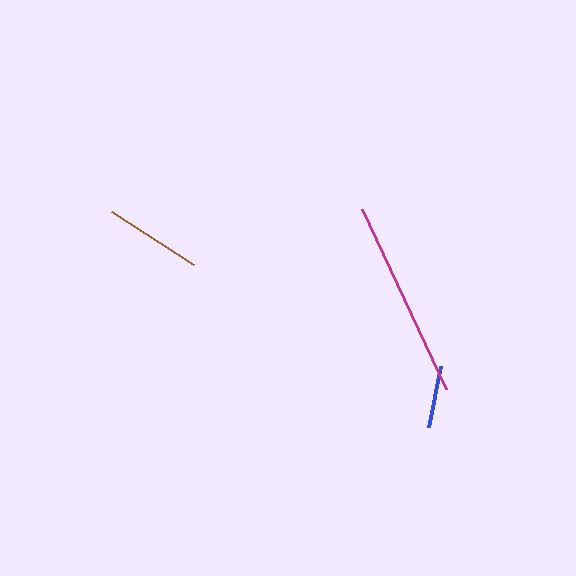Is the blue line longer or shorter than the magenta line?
The magenta line is longer than the blue line.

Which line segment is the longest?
The magenta line is the longest at approximately 199 pixels.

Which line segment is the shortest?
The blue line is the shortest at approximately 63 pixels.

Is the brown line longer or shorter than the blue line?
The brown line is longer than the blue line.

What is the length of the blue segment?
The blue segment is approximately 63 pixels long.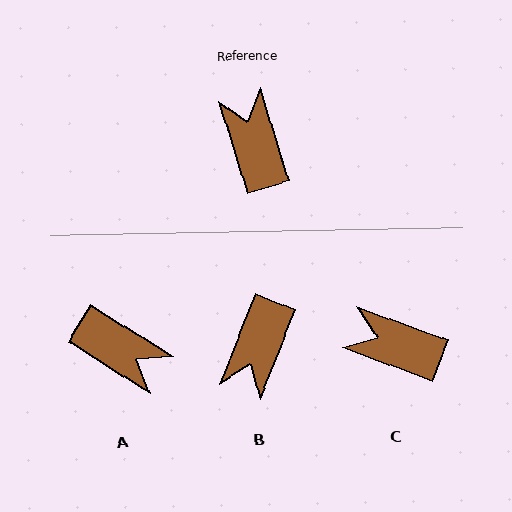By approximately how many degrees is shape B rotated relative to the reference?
Approximately 142 degrees counter-clockwise.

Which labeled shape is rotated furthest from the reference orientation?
B, about 142 degrees away.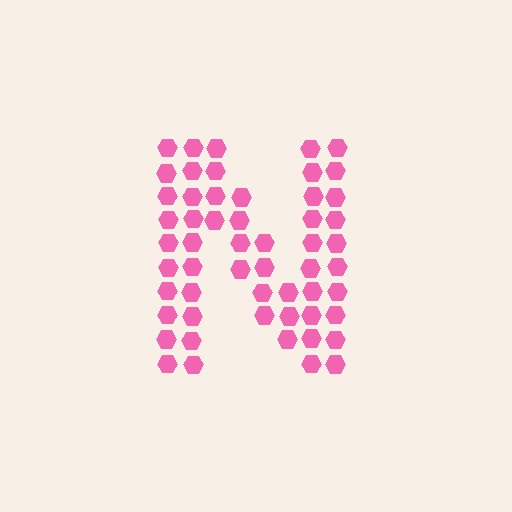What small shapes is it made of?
It is made of small hexagons.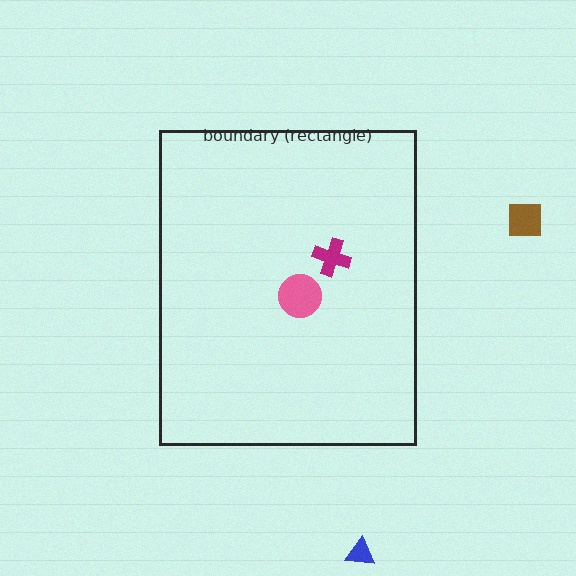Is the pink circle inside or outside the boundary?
Inside.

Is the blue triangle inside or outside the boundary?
Outside.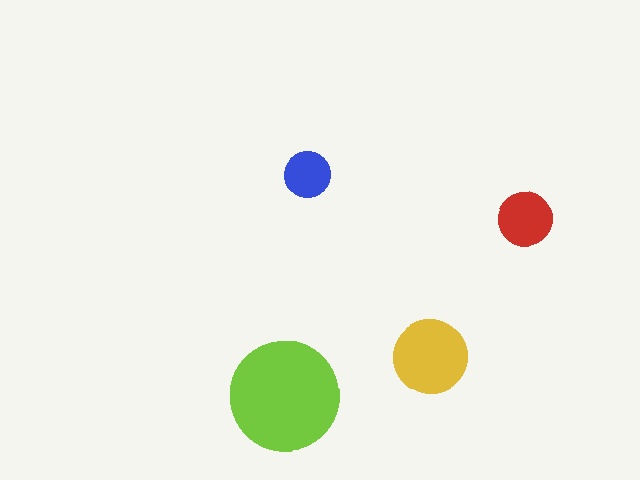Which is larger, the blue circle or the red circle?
The red one.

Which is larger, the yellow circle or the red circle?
The yellow one.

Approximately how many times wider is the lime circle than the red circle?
About 2 times wider.